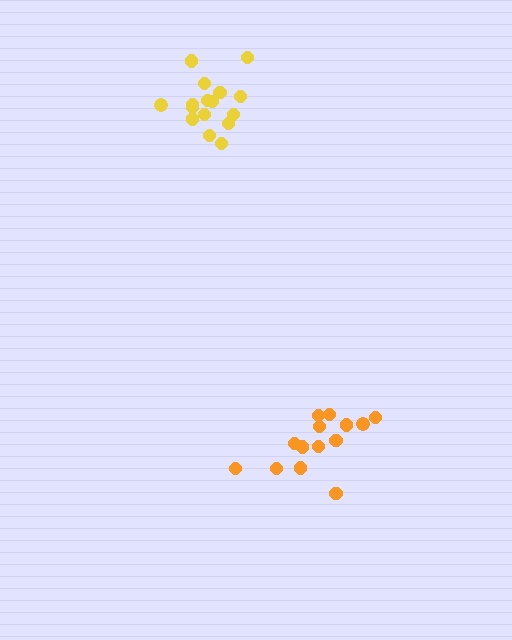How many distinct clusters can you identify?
There are 2 distinct clusters.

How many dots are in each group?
Group 1: 16 dots, Group 2: 14 dots (30 total).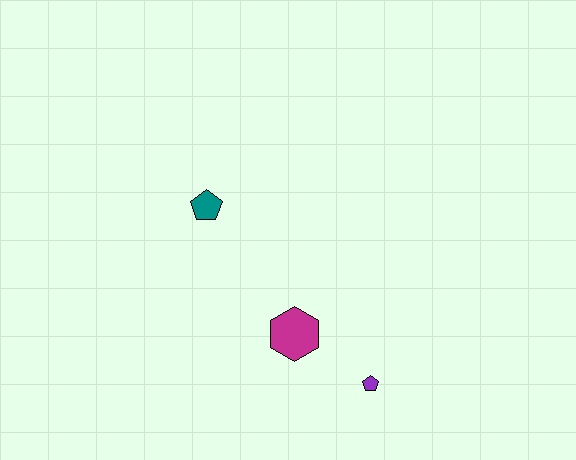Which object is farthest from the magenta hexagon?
The teal pentagon is farthest from the magenta hexagon.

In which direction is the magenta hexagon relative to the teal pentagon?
The magenta hexagon is below the teal pentagon.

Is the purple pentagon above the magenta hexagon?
No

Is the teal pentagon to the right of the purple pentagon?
No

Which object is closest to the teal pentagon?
The magenta hexagon is closest to the teal pentagon.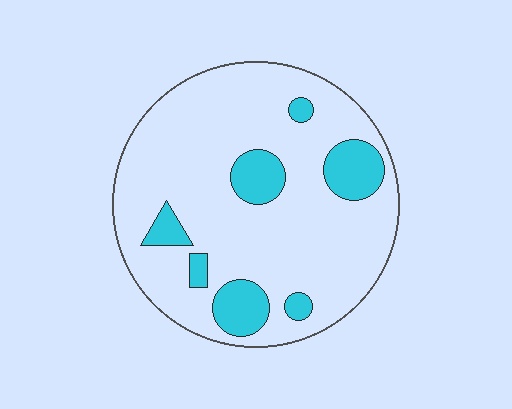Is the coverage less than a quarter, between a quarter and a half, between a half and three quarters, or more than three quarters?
Less than a quarter.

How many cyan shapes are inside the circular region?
7.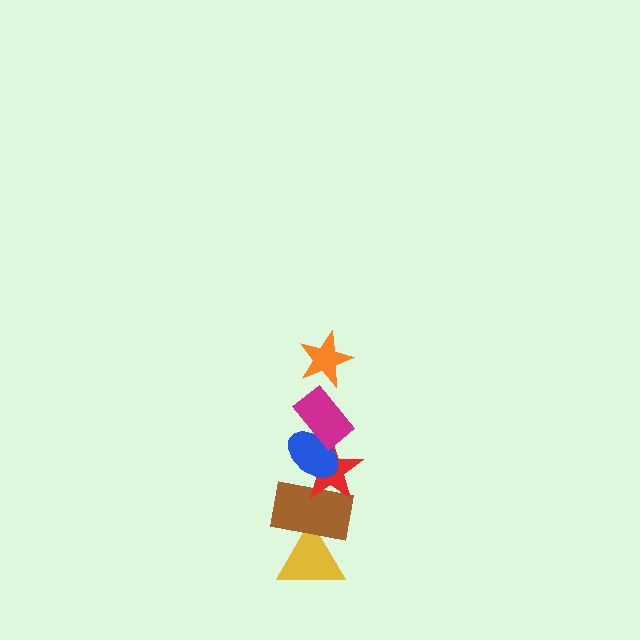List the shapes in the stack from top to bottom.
From top to bottom: the orange star, the magenta rectangle, the blue ellipse, the red star, the brown rectangle, the yellow triangle.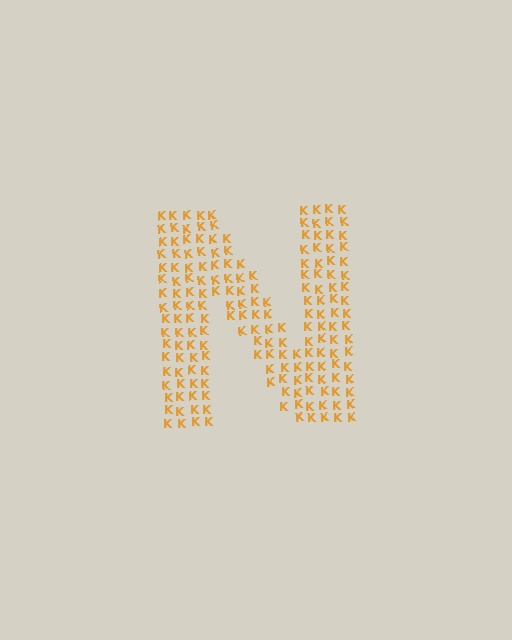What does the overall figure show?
The overall figure shows the letter N.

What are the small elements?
The small elements are letter K's.